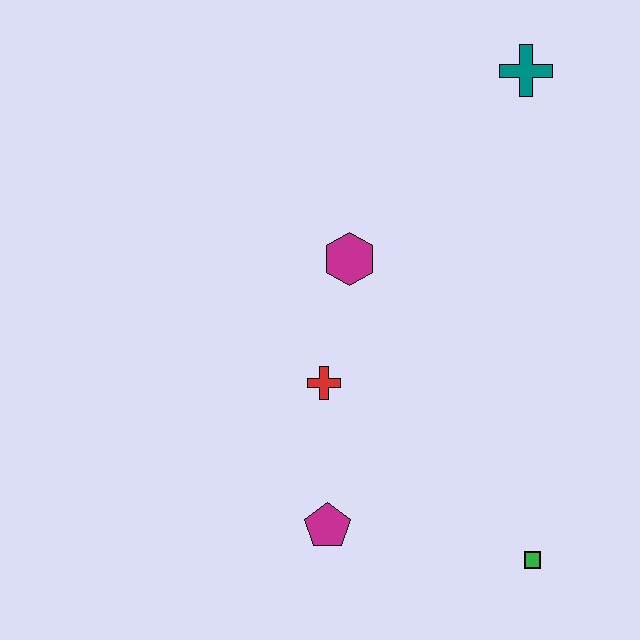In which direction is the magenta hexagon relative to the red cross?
The magenta hexagon is above the red cross.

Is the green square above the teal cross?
No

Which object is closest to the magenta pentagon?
The red cross is closest to the magenta pentagon.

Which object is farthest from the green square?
The teal cross is farthest from the green square.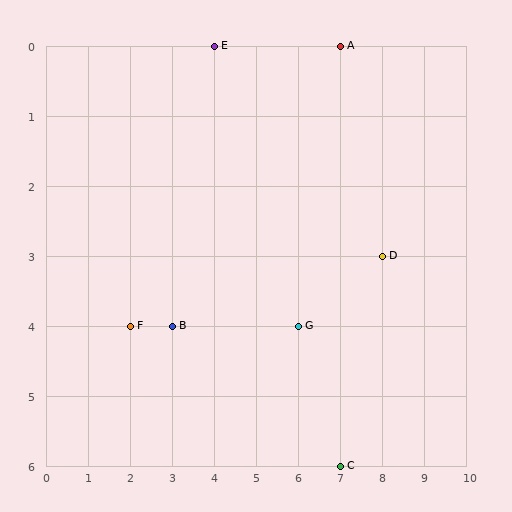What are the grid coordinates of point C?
Point C is at grid coordinates (7, 6).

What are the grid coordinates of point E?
Point E is at grid coordinates (4, 0).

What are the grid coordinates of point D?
Point D is at grid coordinates (8, 3).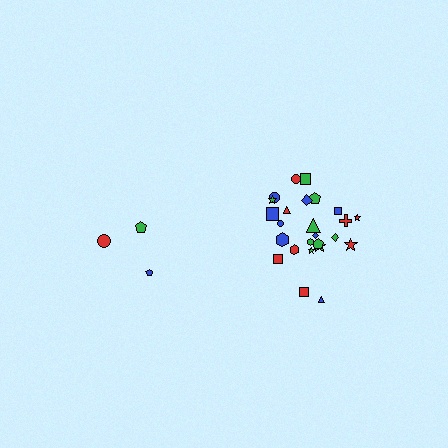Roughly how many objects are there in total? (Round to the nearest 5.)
Roughly 30 objects in total.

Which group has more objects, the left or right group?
The right group.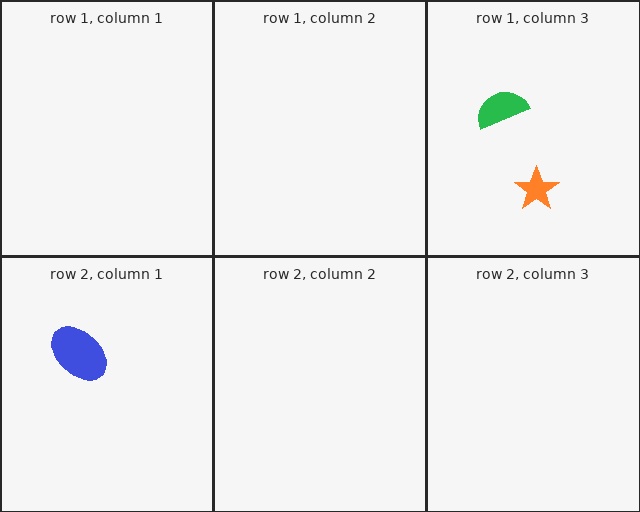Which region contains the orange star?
The row 1, column 3 region.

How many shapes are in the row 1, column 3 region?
2.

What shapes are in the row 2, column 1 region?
The blue ellipse.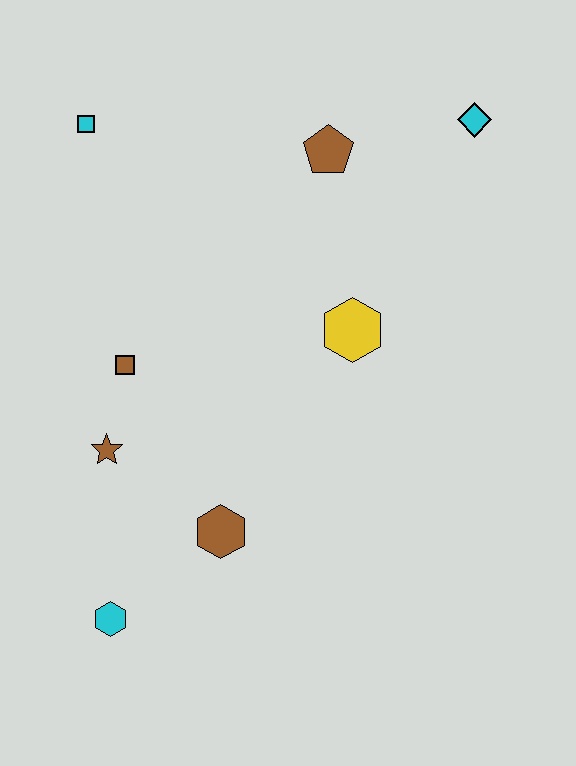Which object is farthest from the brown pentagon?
The cyan hexagon is farthest from the brown pentagon.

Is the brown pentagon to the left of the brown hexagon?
No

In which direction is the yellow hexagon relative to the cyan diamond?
The yellow hexagon is below the cyan diamond.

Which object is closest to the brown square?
The brown star is closest to the brown square.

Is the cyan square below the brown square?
No